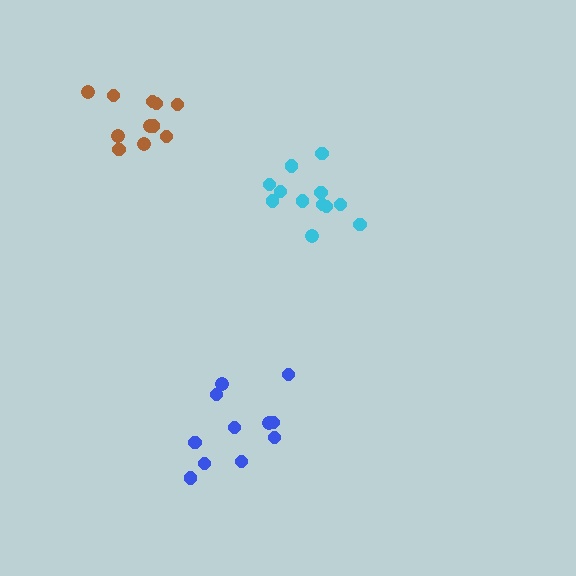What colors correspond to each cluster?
The clusters are colored: cyan, brown, blue.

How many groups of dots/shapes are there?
There are 3 groups.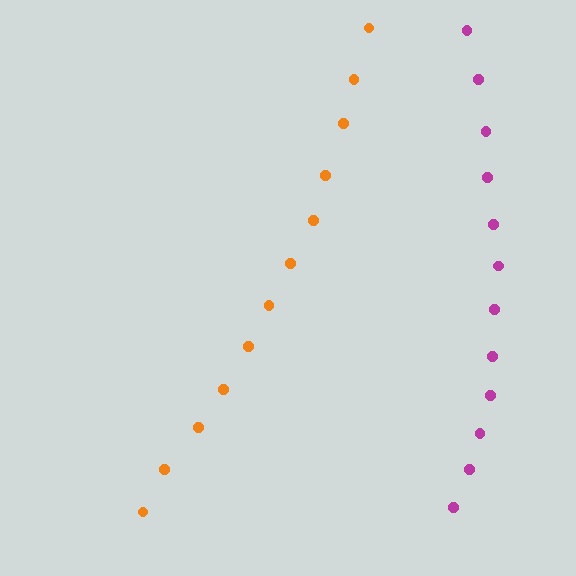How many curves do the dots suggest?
There are 2 distinct paths.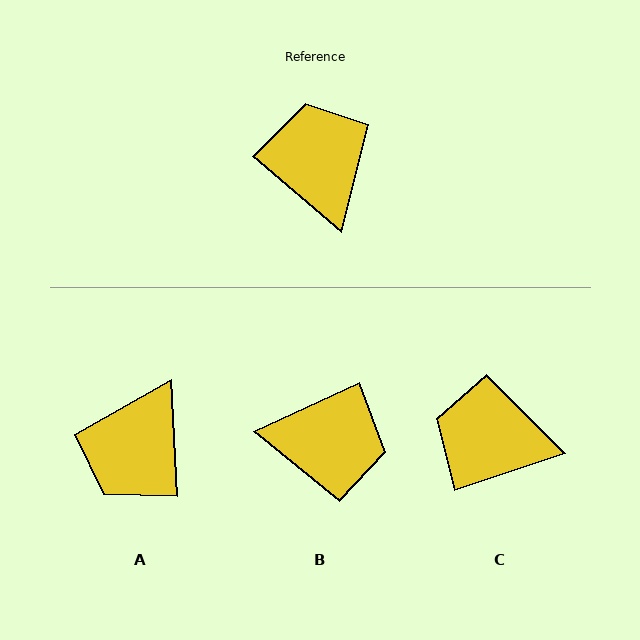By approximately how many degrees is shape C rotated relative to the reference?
Approximately 59 degrees counter-clockwise.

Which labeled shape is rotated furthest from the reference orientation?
A, about 134 degrees away.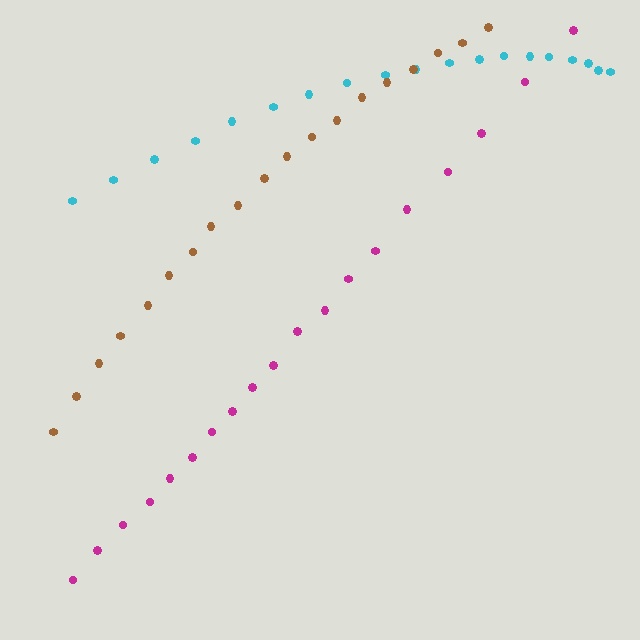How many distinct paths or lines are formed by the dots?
There are 3 distinct paths.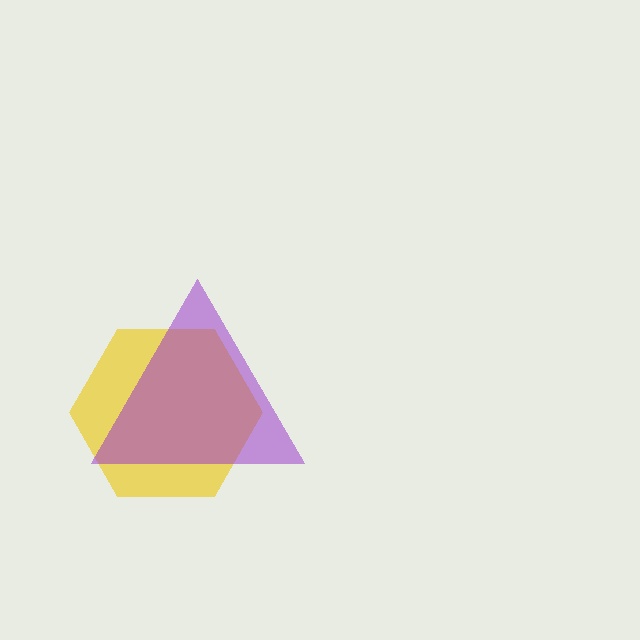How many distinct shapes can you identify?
There are 2 distinct shapes: a yellow hexagon, a purple triangle.